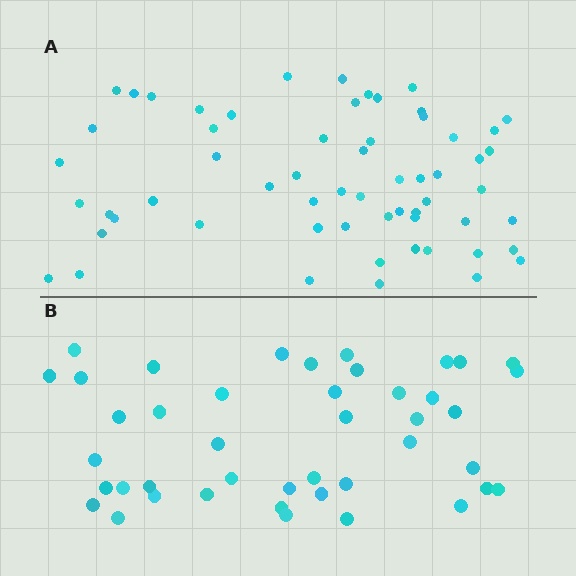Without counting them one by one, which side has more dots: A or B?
Region A (the top region) has more dots.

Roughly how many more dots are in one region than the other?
Region A has approximately 15 more dots than region B.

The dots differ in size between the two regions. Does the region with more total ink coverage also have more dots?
No. Region B has more total ink coverage because its dots are larger, but region A actually contains more individual dots. Total area can be misleading — the number of items is what matters here.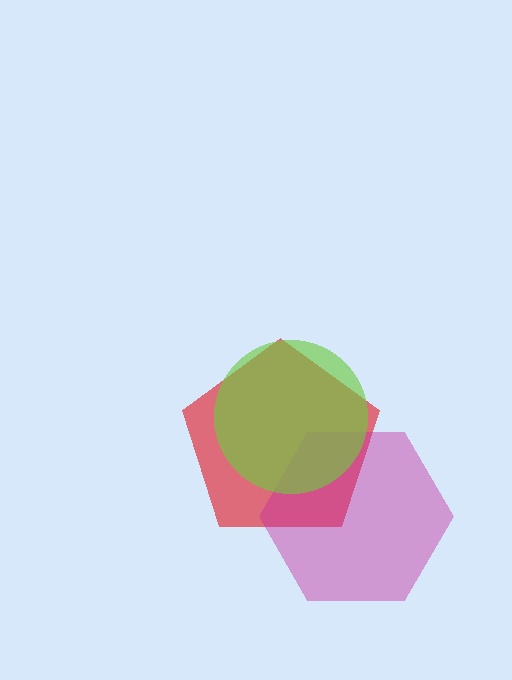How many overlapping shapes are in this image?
There are 3 overlapping shapes in the image.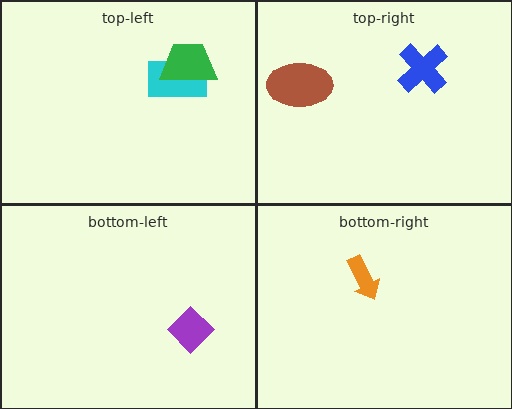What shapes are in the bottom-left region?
The purple diamond.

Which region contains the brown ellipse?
The top-right region.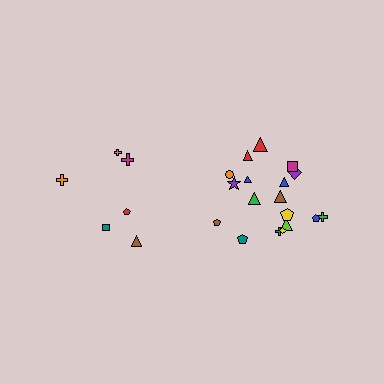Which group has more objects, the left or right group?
The right group.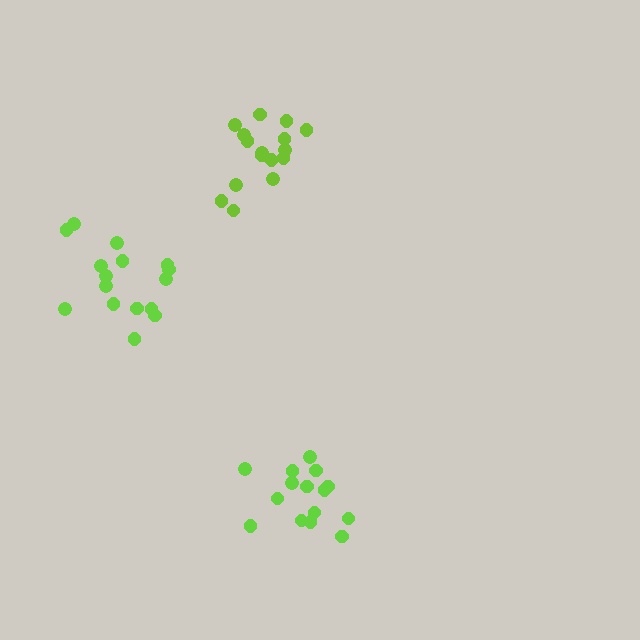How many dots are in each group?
Group 1: 15 dots, Group 2: 16 dots, Group 3: 16 dots (47 total).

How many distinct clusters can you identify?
There are 3 distinct clusters.